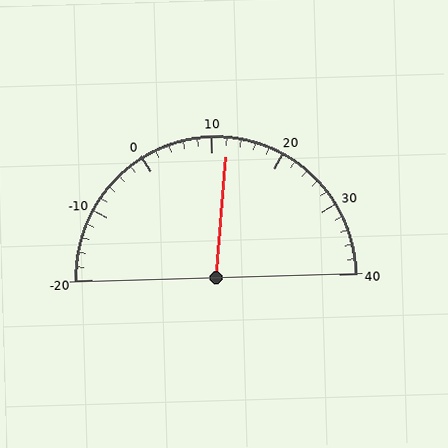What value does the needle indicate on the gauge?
The needle indicates approximately 12.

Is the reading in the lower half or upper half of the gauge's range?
The reading is in the upper half of the range (-20 to 40).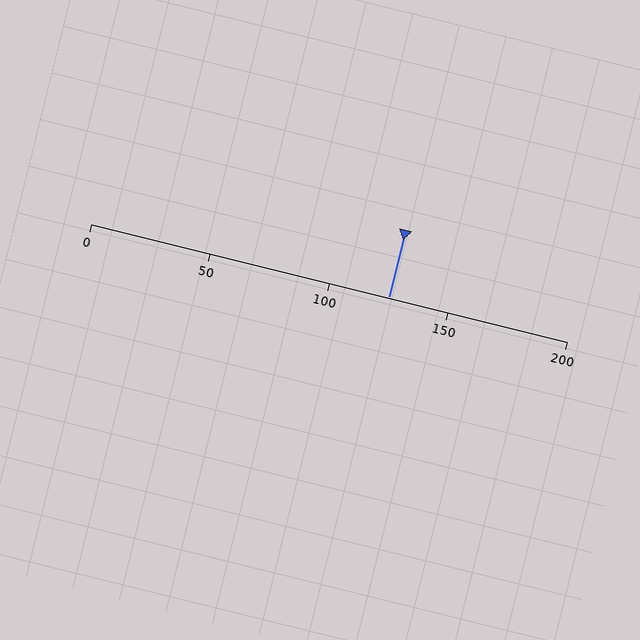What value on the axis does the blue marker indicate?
The marker indicates approximately 125.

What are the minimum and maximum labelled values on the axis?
The axis runs from 0 to 200.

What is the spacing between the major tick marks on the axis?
The major ticks are spaced 50 apart.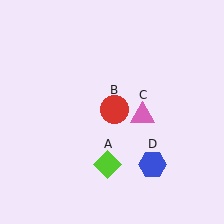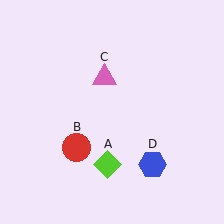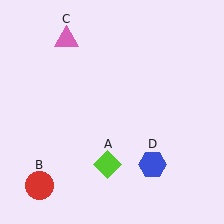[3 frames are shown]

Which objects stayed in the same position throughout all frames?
Lime diamond (object A) and blue hexagon (object D) remained stationary.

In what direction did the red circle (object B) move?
The red circle (object B) moved down and to the left.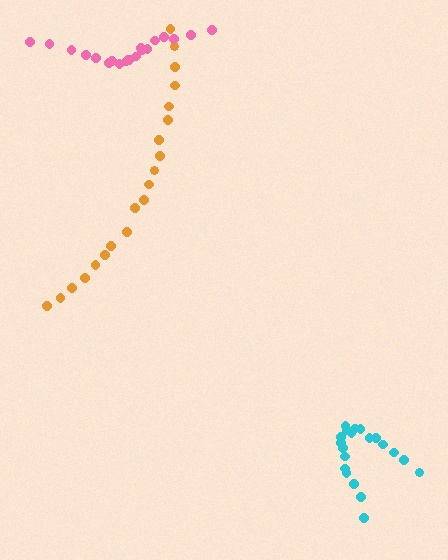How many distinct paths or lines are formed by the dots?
There are 3 distinct paths.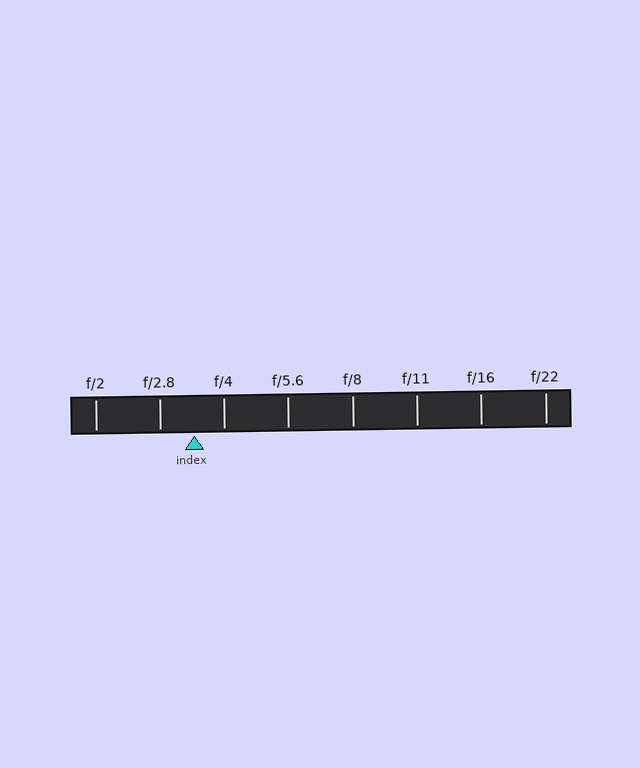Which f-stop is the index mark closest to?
The index mark is closest to f/4.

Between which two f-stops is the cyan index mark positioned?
The index mark is between f/2.8 and f/4.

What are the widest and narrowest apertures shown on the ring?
The widest aperture shown is f/2 and the narrowest is f/22.